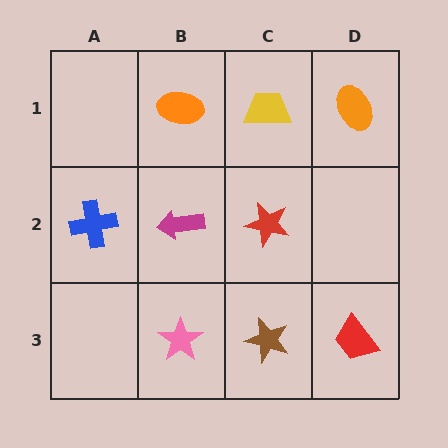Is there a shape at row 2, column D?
No, that cell is empty.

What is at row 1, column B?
An orange ellipse.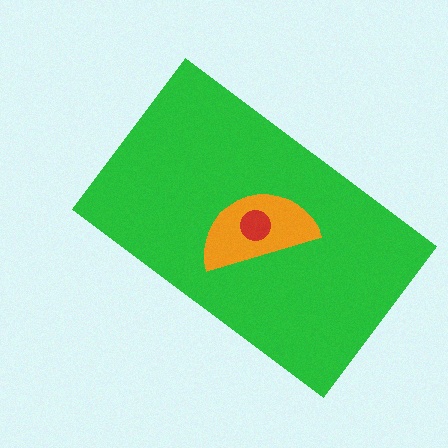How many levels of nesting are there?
3.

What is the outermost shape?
The green rectangle.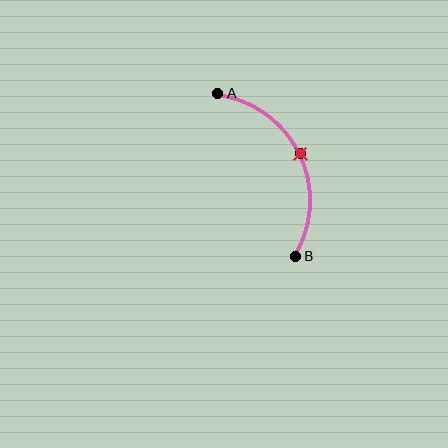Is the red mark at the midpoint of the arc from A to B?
Yes. The red mark lies on the arc at equal arc-length from both A and B — it is the arc midpoint.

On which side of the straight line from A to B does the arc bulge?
The arc bulges to the right of the straight line connecting A and B.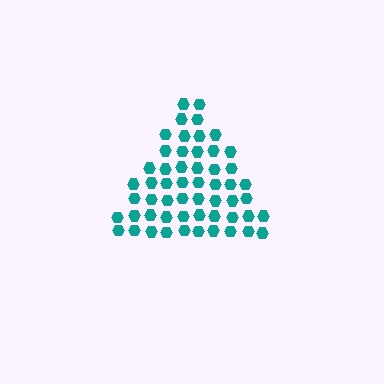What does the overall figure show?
The overall figure shows a triangle.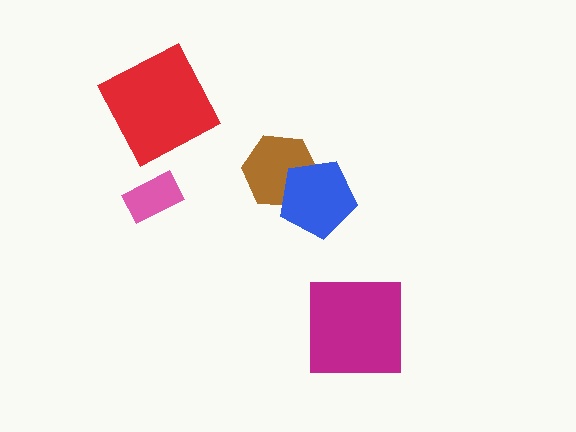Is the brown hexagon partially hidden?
Yes, it is partially covered by another shape.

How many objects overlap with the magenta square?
0 objects overlap with the magenta square.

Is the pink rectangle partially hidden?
No, no other shape covers it.